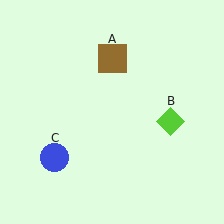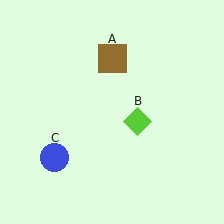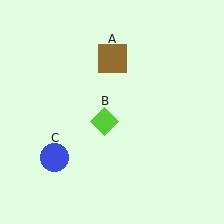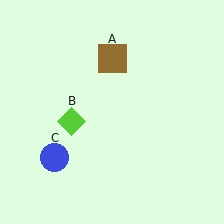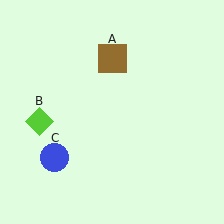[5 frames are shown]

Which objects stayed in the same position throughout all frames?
Brown square (object A) and blue circle (object C) remained stationary.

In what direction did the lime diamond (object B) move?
The lime diamond (object B) moved left.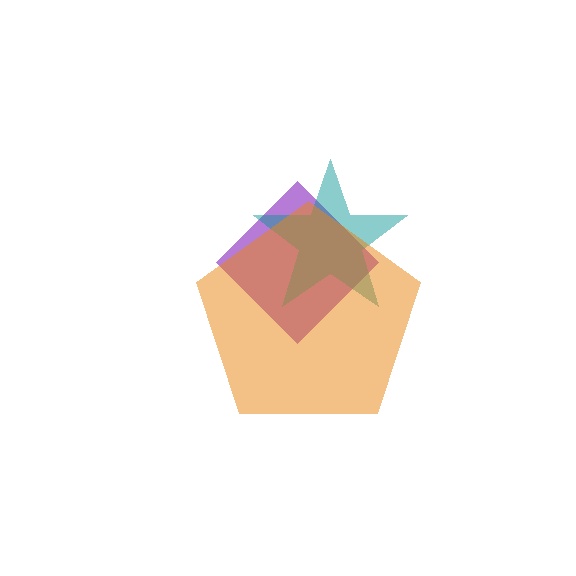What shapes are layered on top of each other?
The layered shapes are: a purple diamond, a teal star, an orange pentagon.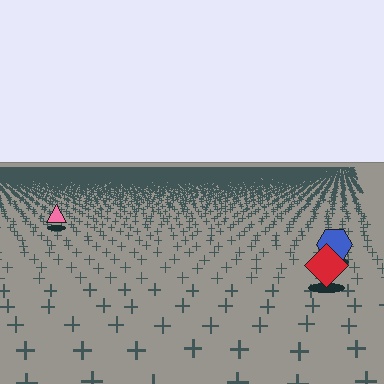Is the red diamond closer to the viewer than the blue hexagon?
Yes. The red diamond is closer — you can tell from the texture gradient: the ground texture is coarser near it.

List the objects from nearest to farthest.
From nearest to farthest: the red diamond, the blue hexagon, the pink triangle.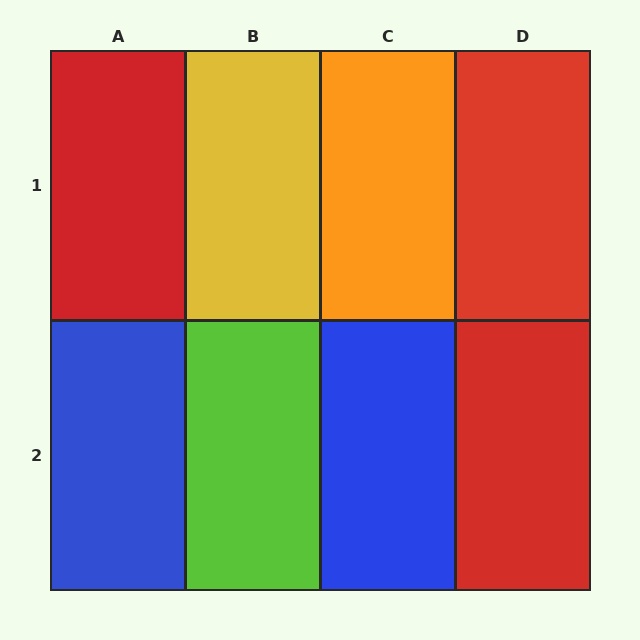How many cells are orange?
1 cell is orange.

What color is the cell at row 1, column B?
Yellow.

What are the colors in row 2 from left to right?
Blue, lime, blue, red.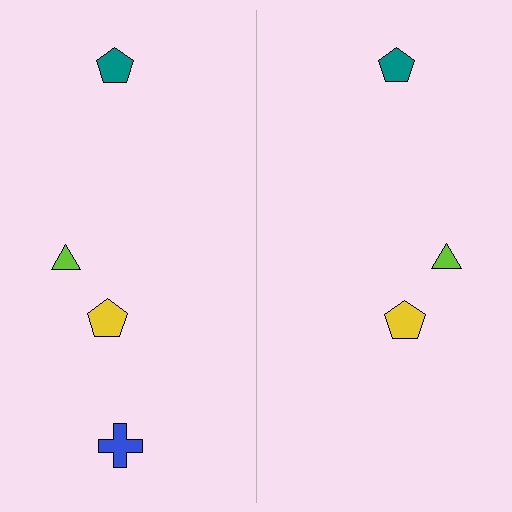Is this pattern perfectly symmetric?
No, the pattern is not perfectly symmetric. A blue cross is missing from the right side.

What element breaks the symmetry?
A blue cross is missing from the right side.